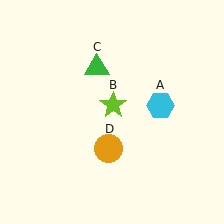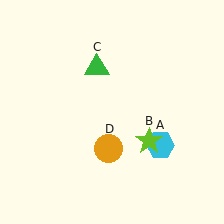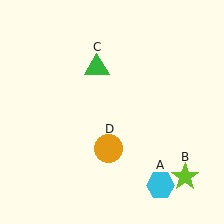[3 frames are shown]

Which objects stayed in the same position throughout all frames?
Green triangle (object C) and orange circle (object D) remained stationary.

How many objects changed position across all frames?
2 objects changed position: cyan hexagon (object A), lime star (object B).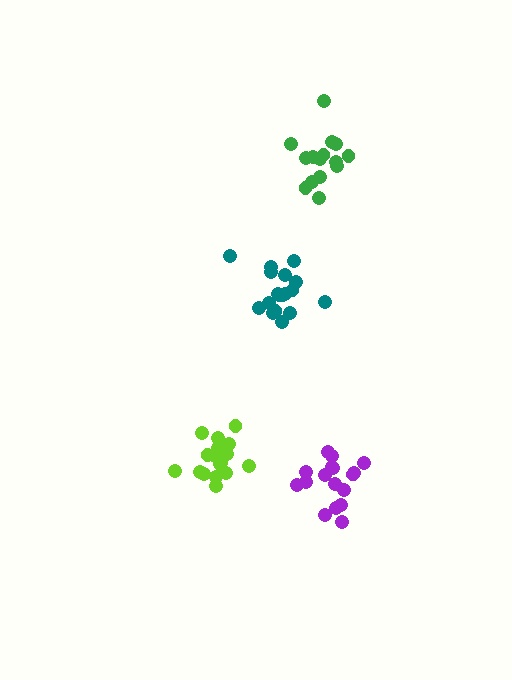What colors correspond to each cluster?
The clusters are colored: lime, teal, green, purple.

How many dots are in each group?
Group 1: 17 dots, Group 2: 18 dots, Group 3: 15 dots, Group 4: 17 dots (67 total).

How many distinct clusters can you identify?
There are 4 distinct clusters.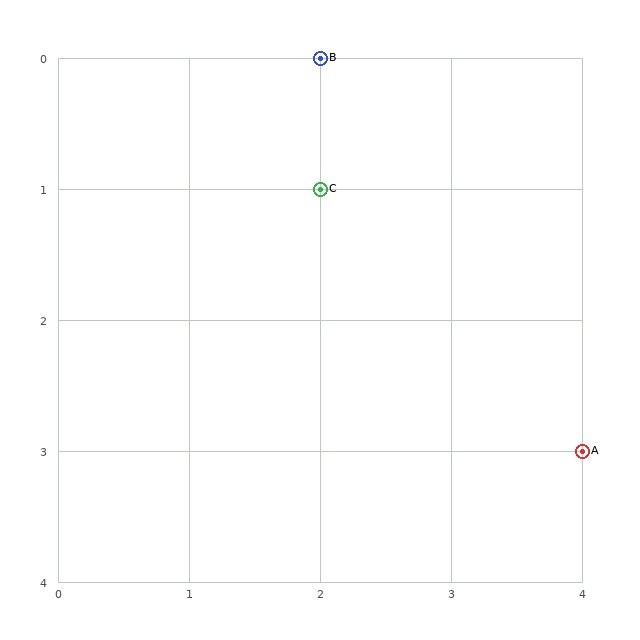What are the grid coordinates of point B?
Point B is at grid coordinates (2, 0).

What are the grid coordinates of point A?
Point A is at grid coordinates (4, 3).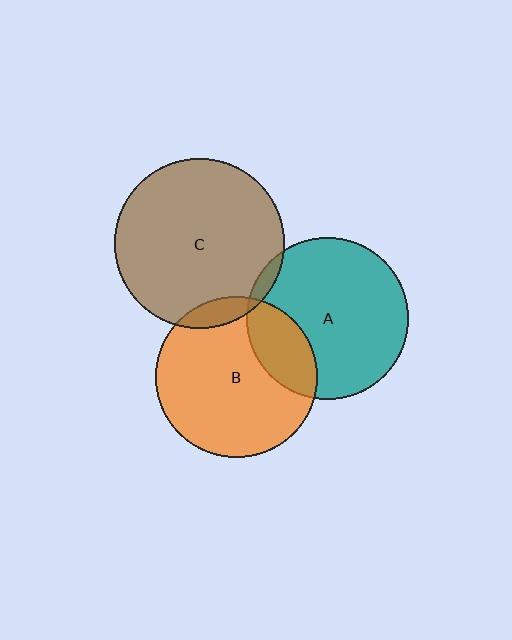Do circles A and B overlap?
Yes.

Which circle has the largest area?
Circle C (brown).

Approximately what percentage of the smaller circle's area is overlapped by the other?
Approximately 20%.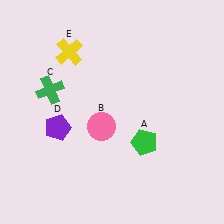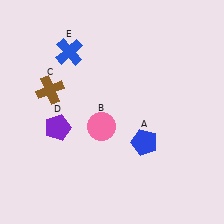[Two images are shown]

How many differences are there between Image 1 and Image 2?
There are 3 differences between the two images.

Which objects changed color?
A changed from green to blue. C changed from green to brown. E changed from yellow to blue.